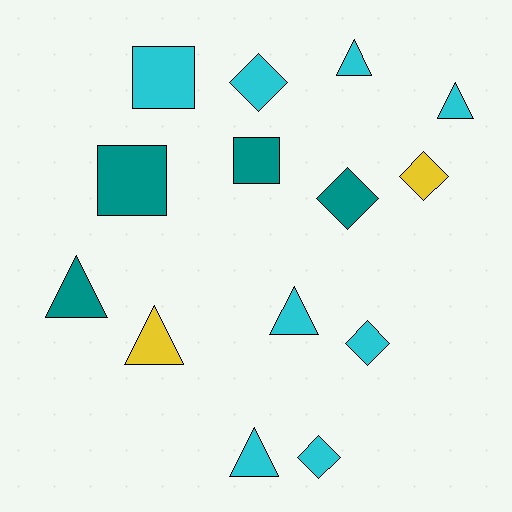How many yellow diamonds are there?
There is 1 yellow diamond.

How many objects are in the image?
There are 14 objects.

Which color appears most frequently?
Cyan, with 8 objects.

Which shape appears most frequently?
Triangle, with 6 objects.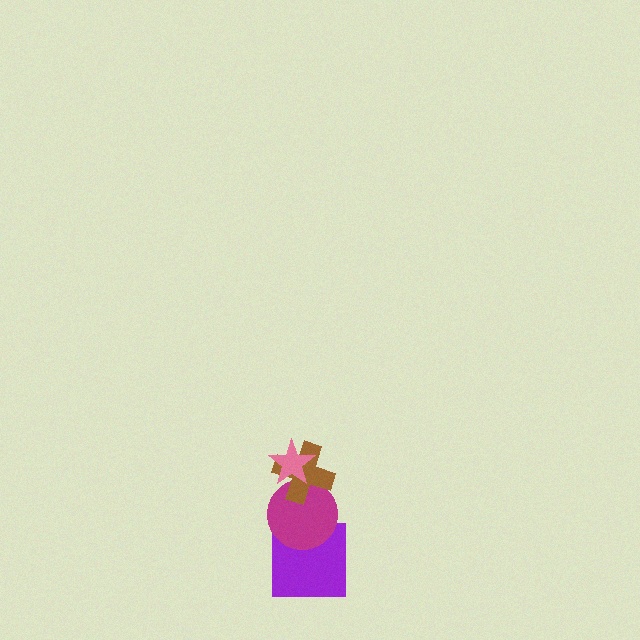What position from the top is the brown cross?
The brown cross is 2nd from the top.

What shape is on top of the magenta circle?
The brown cross is on top of the magenta circle.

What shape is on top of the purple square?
The magenta circle is on top of the purple square.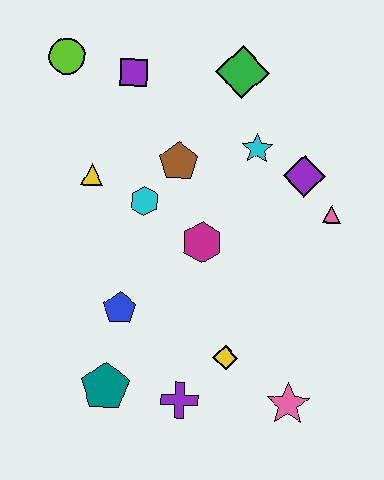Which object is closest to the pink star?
The yellow diamond is closest to the pink star.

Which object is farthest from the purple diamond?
The teal pentagon is farthest from the purple diamond.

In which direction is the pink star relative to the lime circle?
The pink star is below the lime circle.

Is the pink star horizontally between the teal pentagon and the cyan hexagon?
No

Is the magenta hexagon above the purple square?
No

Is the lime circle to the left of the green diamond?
Yes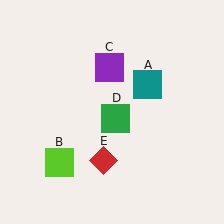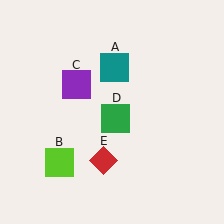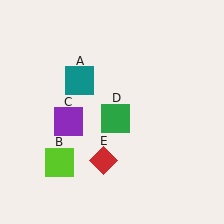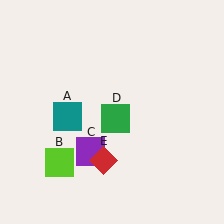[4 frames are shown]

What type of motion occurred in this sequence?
The teal square (object A), purple square (object C) rotated counterclockwise around the center of the scene.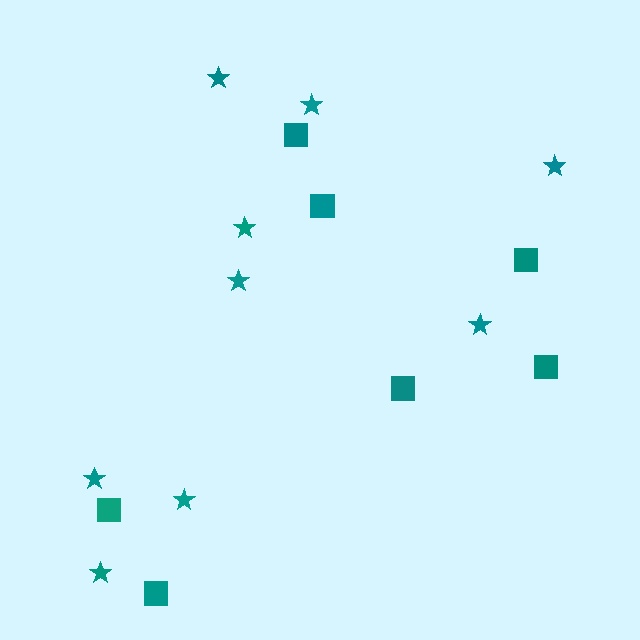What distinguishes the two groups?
There are 2 groups: one group of squares (7) and one group of stars (9).